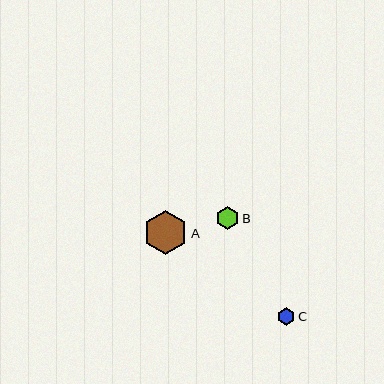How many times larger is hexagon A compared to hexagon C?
Hexagon A is approximately 2.5 times the size of hexagon C.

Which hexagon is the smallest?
Hexagon C is the smallest with a size of approximately 17 pixels.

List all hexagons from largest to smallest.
From largest to smallest: A, B, C.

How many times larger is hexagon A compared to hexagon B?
Hexagon A is approximately 2.0 times the size of hexagon B.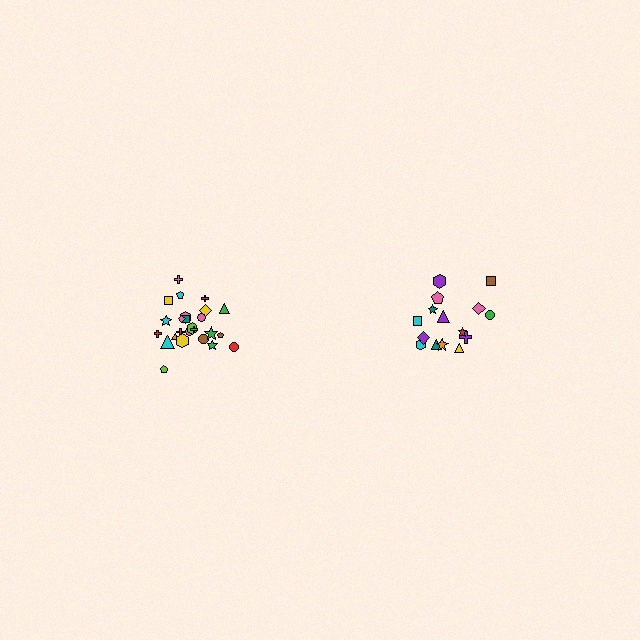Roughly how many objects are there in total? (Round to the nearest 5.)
Roughly 40 objects in total.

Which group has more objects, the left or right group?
The left group.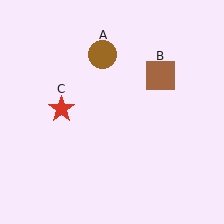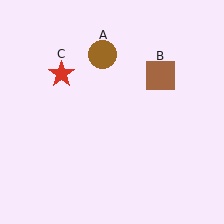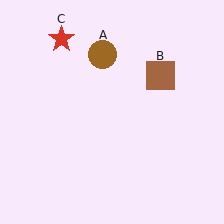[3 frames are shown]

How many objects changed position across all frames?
1 object changed position: red star (object C).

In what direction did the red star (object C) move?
The red star (object C) moved up.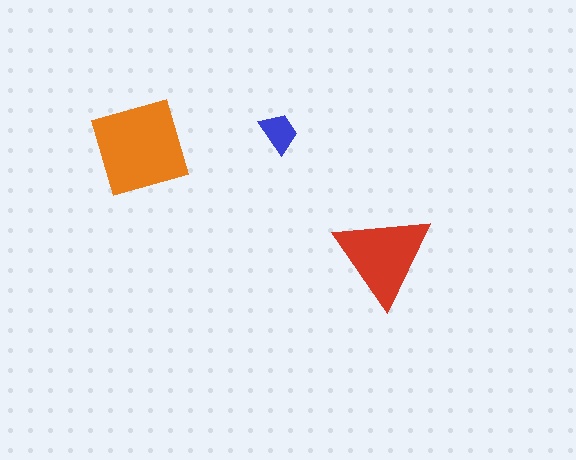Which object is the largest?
The orange diamond.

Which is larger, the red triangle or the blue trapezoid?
The red triangle.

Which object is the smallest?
The blue trapezoid.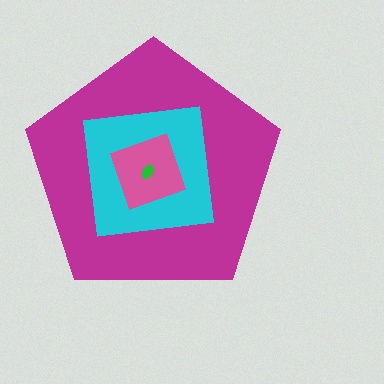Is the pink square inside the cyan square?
Yes.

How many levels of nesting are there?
4.